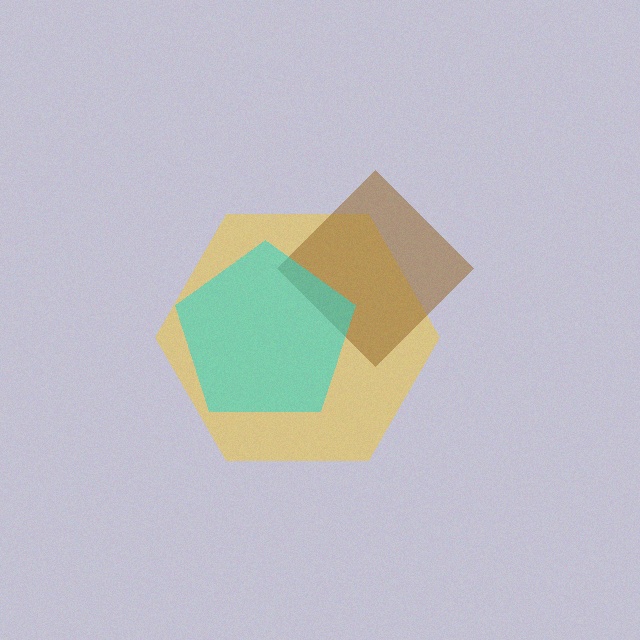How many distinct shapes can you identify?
There are 3 distinct shapes: a yellow hexagon, a brown diamond, a cyan pentagon.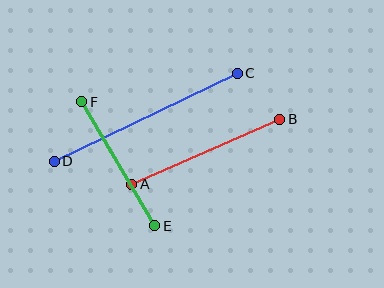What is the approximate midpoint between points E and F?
The midpoint is at approximately (118, 164) pixels.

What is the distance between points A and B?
The distance is approximately 162 pixels.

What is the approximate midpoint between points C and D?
The midpoint is at approximately (146, 117) pixels.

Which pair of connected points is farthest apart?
Points C and D are farthest apart.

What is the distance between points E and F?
The distance is approximately 144 pixels.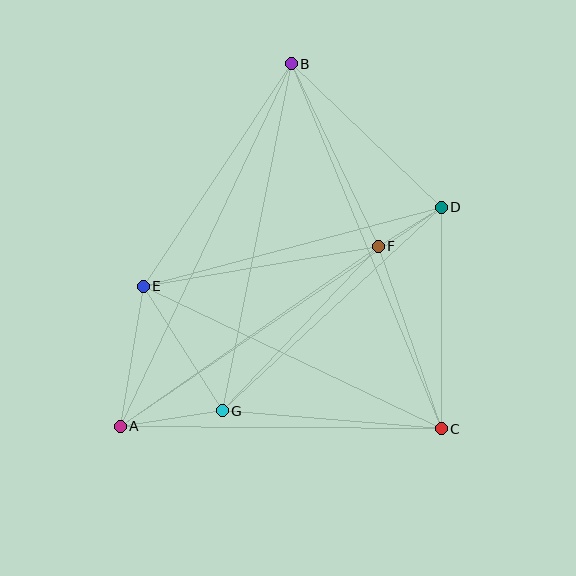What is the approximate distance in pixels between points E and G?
The distance between E and G is approximately 147 pixels.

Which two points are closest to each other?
Points D and F are closest to each other.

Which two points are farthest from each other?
Points A and B are farthest from each other.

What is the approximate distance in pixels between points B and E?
The distance between B and E is approximately 267 pixels.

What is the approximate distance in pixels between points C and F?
The distance between C and F is approximately 193 pixels.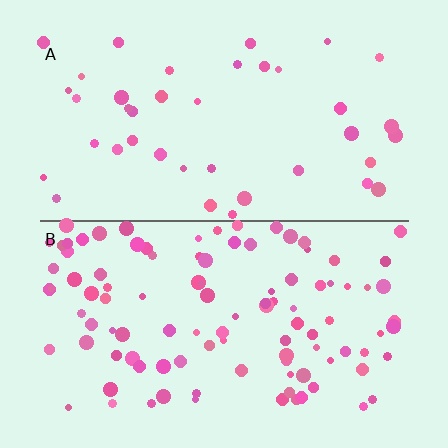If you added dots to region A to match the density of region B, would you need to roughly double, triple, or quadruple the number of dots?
Approximately triple.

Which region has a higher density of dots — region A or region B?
B (the bottom).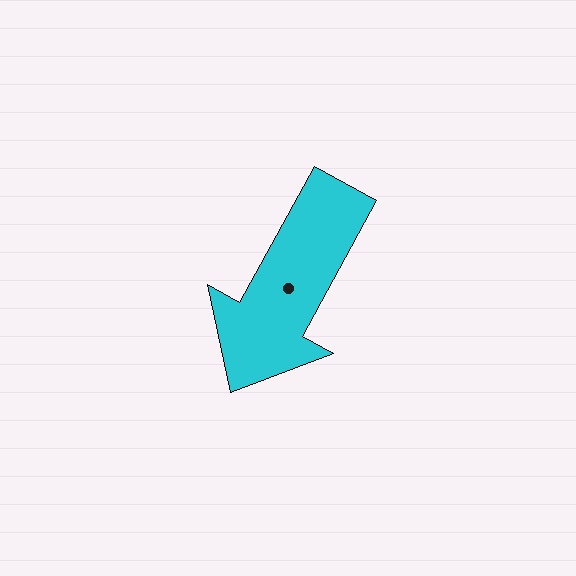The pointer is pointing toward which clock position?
Roughly 7 o'clock.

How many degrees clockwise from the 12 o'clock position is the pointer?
Approximately 209 degrees.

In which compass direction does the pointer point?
Southwest.